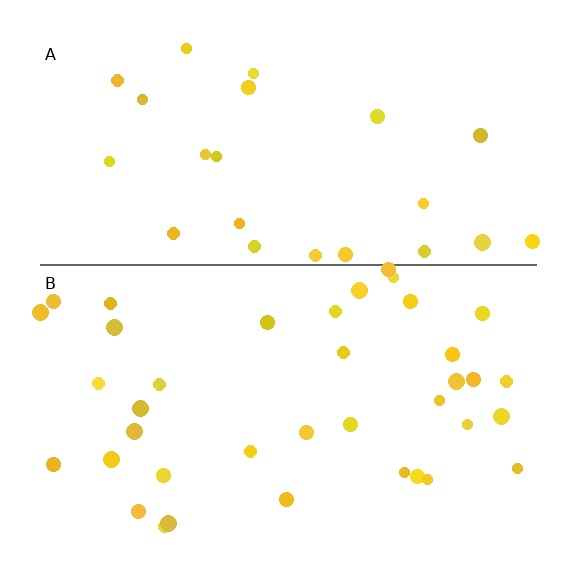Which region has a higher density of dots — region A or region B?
B (the bottom).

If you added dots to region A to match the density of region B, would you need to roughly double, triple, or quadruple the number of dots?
Approximately double.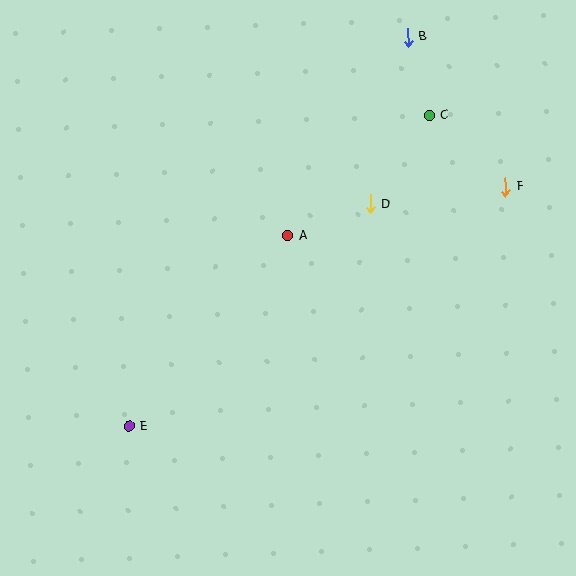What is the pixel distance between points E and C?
The distance between E and C is 433 pixels.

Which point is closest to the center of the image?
Point A at (288, 236) is closest to the center.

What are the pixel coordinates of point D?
Point D is at (371, 204).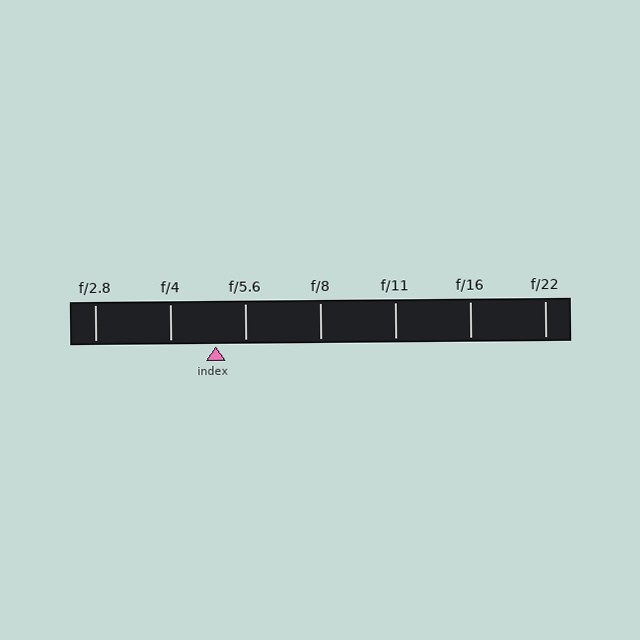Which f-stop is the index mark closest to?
The index mark is closest to f/5.6.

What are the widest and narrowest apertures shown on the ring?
The widest aperture shown is f/2.8 and the narrowest is f/22.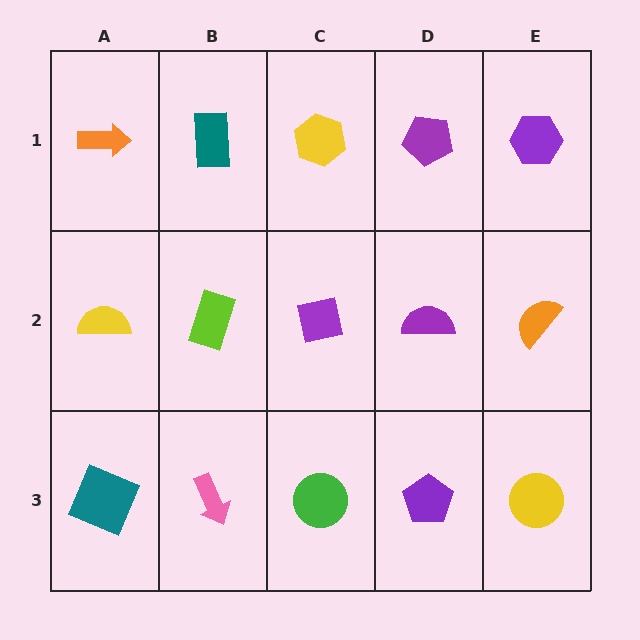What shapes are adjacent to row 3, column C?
A purple square (row 2, column C), a pink arrow (row 3, column B), a purple pentagon (row 3, column D).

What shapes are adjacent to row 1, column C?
A purple square (row 2, column C), a teal rectangle (row 1, column B), a purple pentagon (row 1, column D).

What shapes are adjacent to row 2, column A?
An orange arrow (row 1, column A), a teal square (row 3, column A), a lime rectangle (row 2, column B).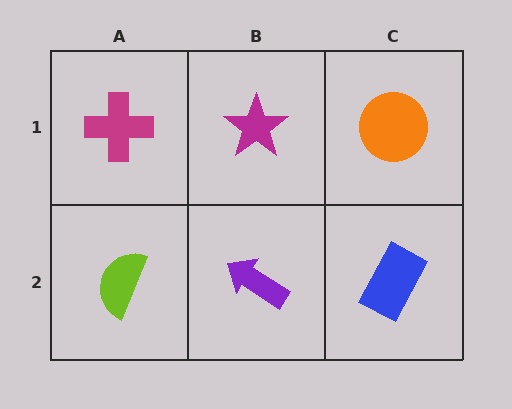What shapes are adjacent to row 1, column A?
A lime semicircle (row 2, column A), a magenta star (row 1, column B).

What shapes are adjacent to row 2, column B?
A magenta star (row 1, column B), a lime semicircle (row 2, column A), a blue rectangle (row 2, column C).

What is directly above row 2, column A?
A magenta cross.